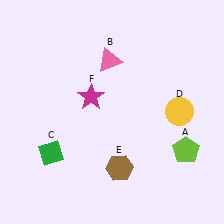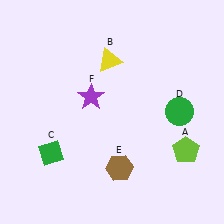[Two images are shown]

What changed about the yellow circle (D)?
In Image 1, D is yellow. In Image 2, it changed to green.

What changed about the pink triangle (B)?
In Image 1, B is pink. In Image 2, it changed to yellow.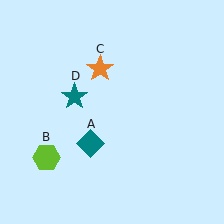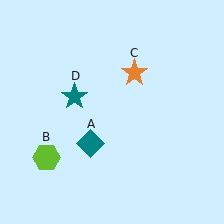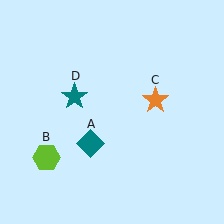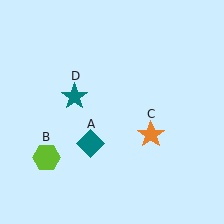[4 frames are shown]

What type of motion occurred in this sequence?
The orange star (object C) rotated clockwise around the center of the scene.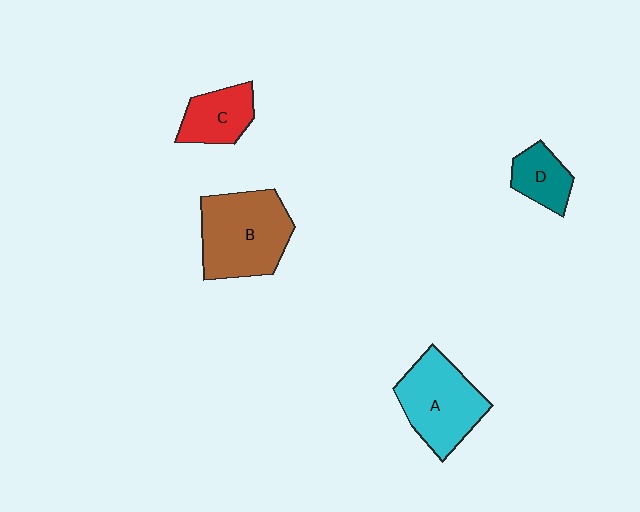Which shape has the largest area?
Shape B (brown).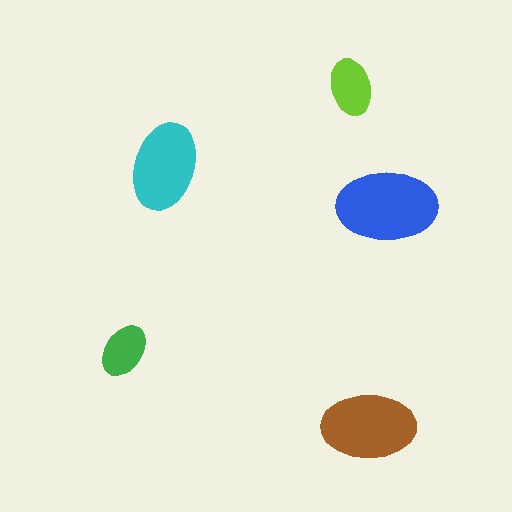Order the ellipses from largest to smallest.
the blue one, the brown one, the cyan one, the lime one, the green one.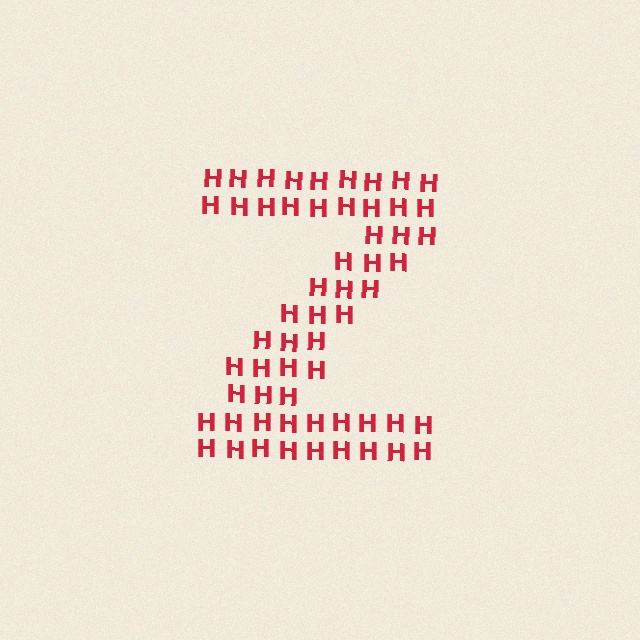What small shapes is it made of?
It is made of small letter H's.